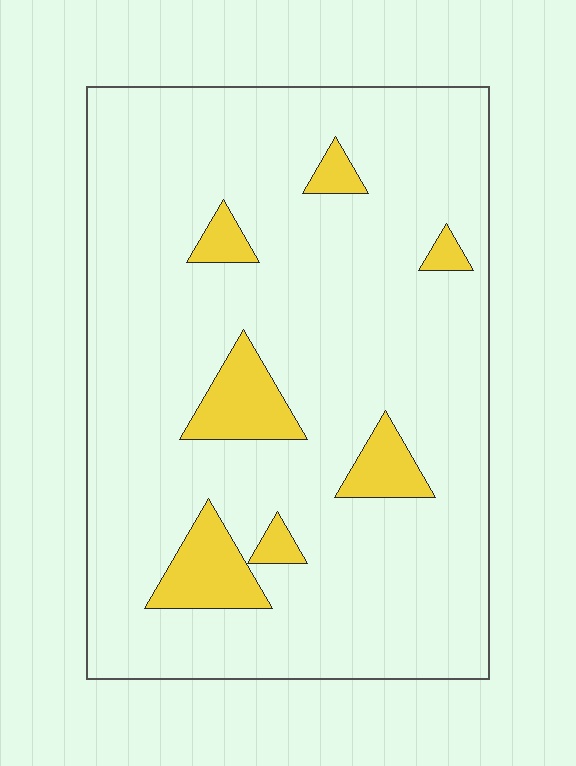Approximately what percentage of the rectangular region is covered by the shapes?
Approximately 10%.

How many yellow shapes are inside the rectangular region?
7.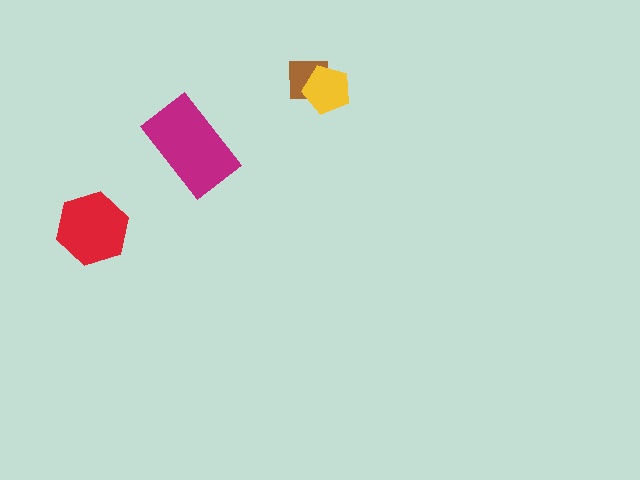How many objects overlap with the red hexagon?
0 objects overlap with the red hexagon.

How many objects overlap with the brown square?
1 object overlaps with the brown square.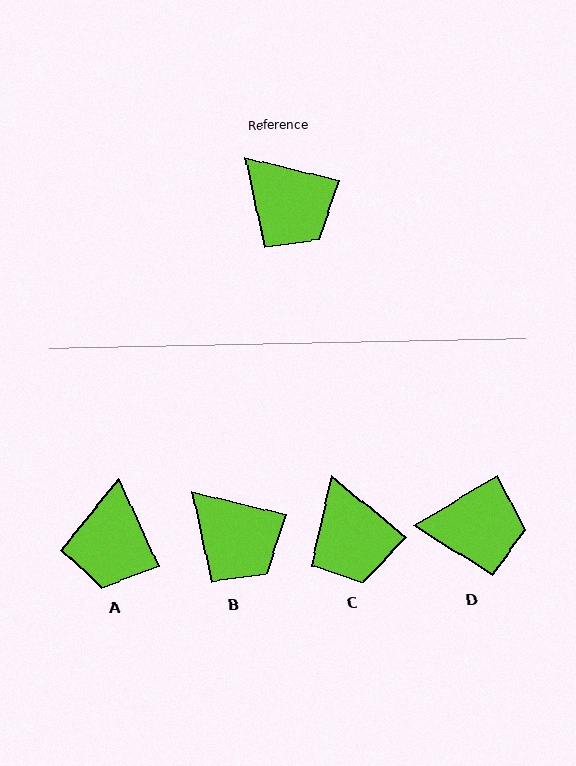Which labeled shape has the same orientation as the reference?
B.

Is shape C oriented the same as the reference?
No, it is off by about 25 degrees.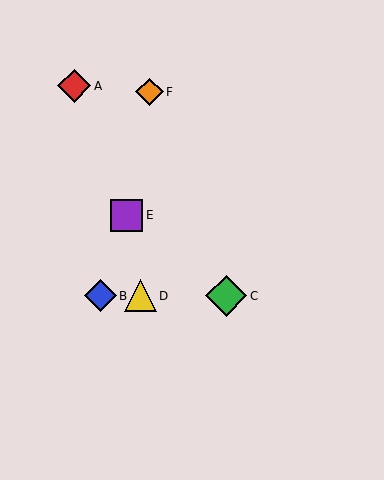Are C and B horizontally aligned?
Yes, both are at y≈296.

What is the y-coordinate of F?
Object F is at y≈92.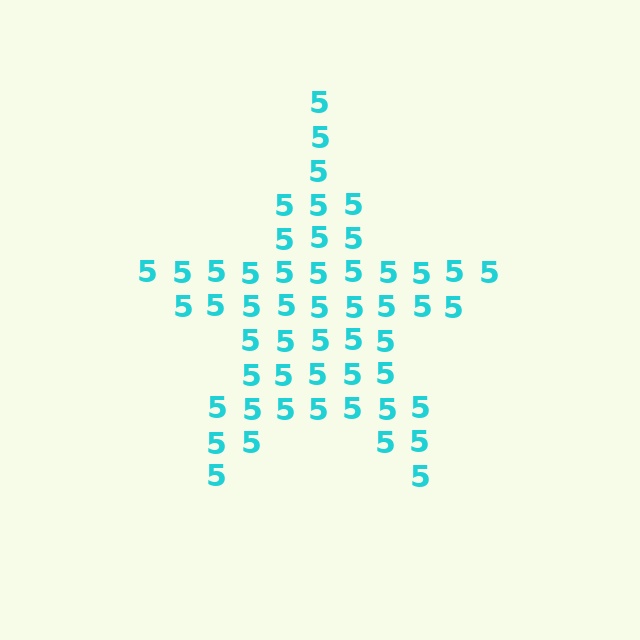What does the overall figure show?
The overall figure shows a star.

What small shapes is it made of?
It is made of small digit 5's.